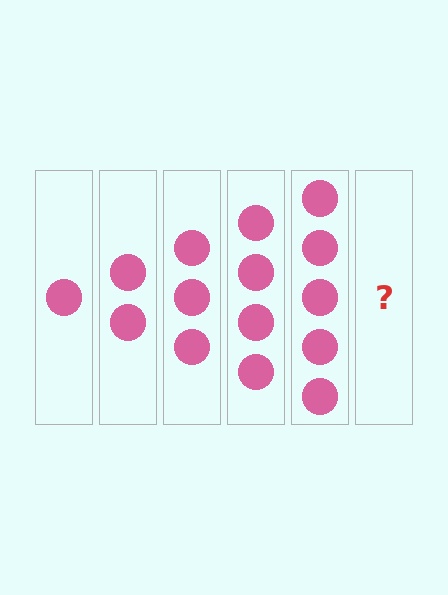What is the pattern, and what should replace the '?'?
The pattern is that each step adds one more circle. The '?' should be 6 circles.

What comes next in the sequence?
The next element should be 6 circles.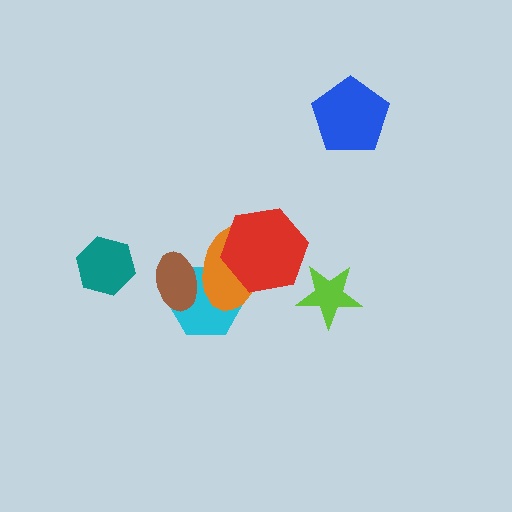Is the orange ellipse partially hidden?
Yes, it is partially covered by another shape.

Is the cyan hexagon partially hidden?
Yes, it is partially covered by another shape.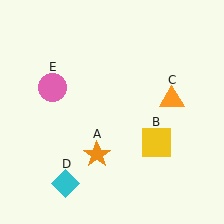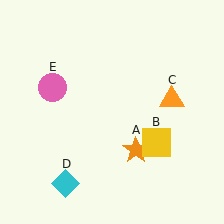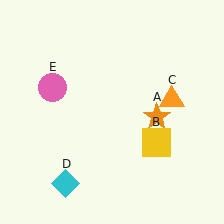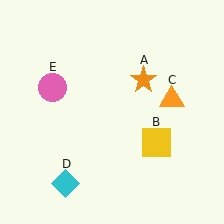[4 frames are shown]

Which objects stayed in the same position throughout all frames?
Yellow square (object B) and orange triangle (object C) and cyan diamond (object D) and pink circle (object E) remained stationary.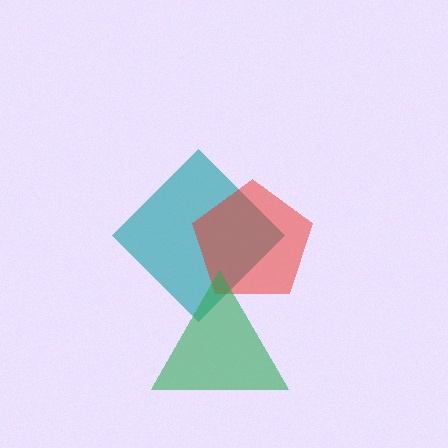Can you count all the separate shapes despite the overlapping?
Yes, there are 3 separate shapes.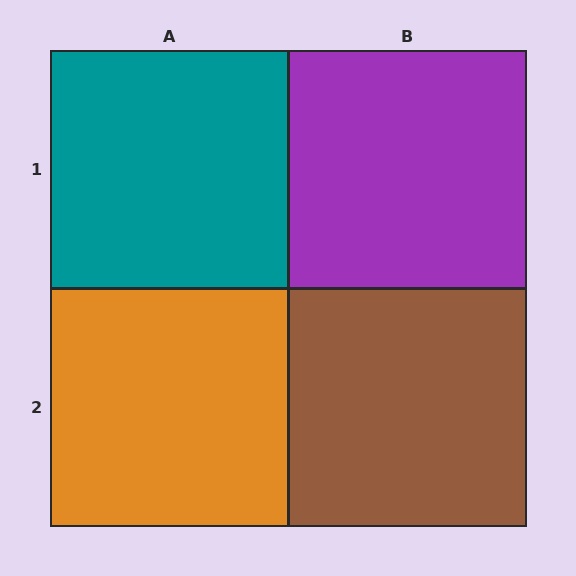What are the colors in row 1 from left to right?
Teal, purple.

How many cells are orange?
1 cell is orange.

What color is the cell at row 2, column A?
Orange.